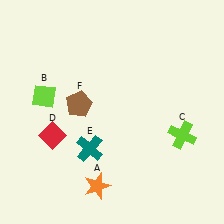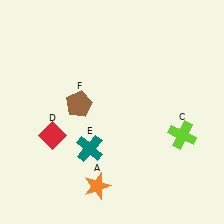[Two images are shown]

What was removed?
The lime diamond (B) was removed in Image 2.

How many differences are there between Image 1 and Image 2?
There is 1 difference between the two images.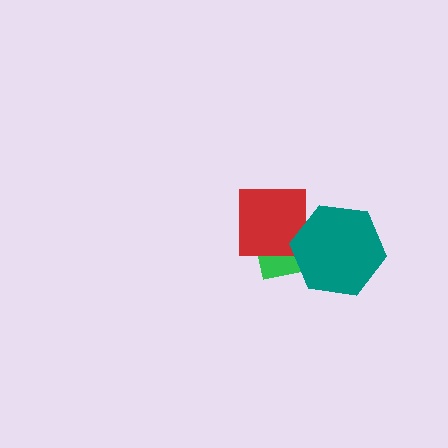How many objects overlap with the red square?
2 objects overlap with the red square.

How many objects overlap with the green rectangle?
2 objects overlap with the green rectangle.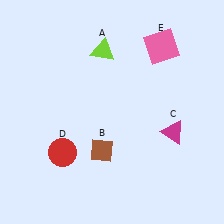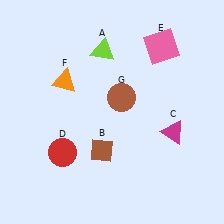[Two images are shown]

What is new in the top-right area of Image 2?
A brown circle (G) was added in the top-right area of Image 2.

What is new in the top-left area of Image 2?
An orange triangle (F) was added in the top-left area of Image 2.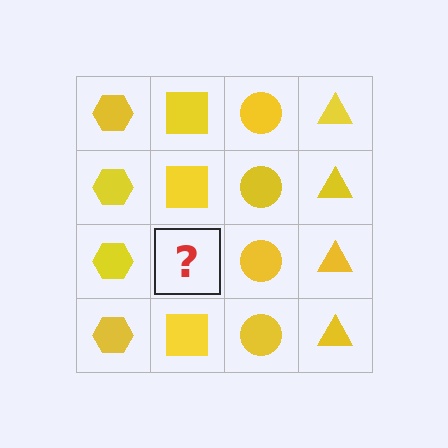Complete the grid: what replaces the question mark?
The question mark should be replaced with a yellow square.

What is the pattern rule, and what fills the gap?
The rule is that each column has a consistent shape. The gap should be filled with a yellow square.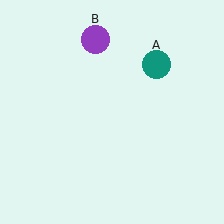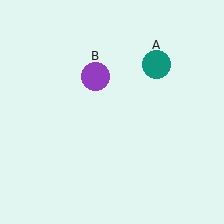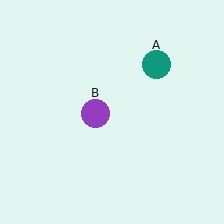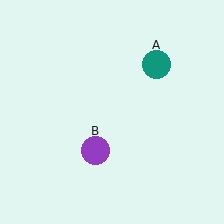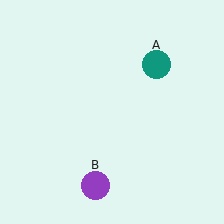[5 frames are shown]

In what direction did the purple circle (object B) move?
The purple circle (object B) moved down.